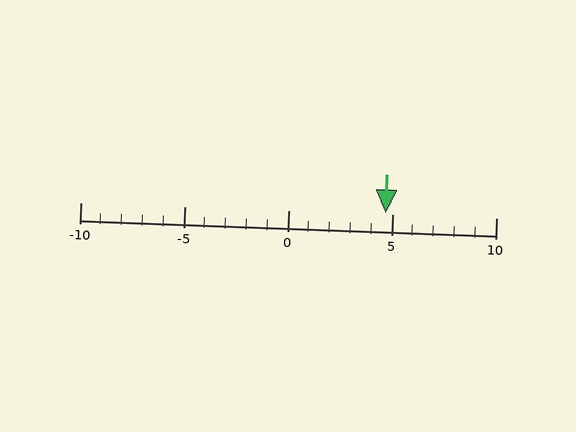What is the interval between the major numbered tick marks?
The major tick marks are spaced 5 units apart.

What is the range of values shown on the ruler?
The ruler shows values from -10 to 10.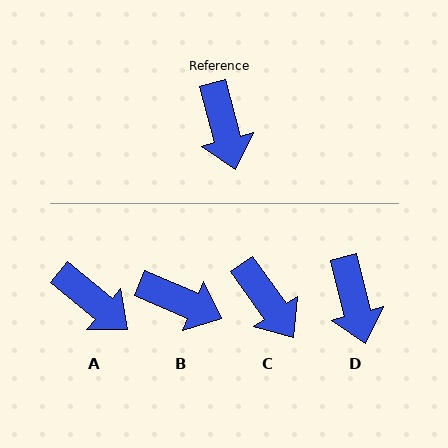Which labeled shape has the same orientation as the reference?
D.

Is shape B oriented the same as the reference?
No, it is off by about 52 degrees.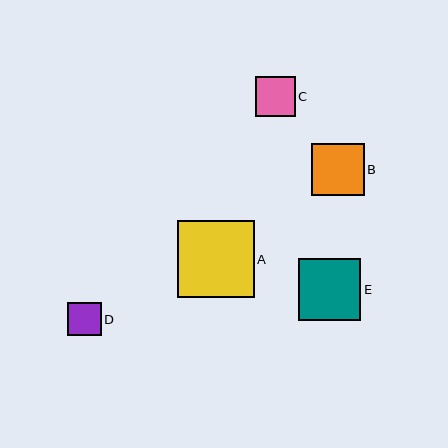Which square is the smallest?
Square D is the smallest with a size of approximately 33 pixels.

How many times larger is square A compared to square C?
Square A is approximately 1.9 times the size of square C.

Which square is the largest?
Square A is the largest with a size of approximately 77 pixels.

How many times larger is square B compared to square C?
Square B is approximately 1.3 times the size of square C.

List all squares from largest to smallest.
From largest to smallest: A, E, B, C, D.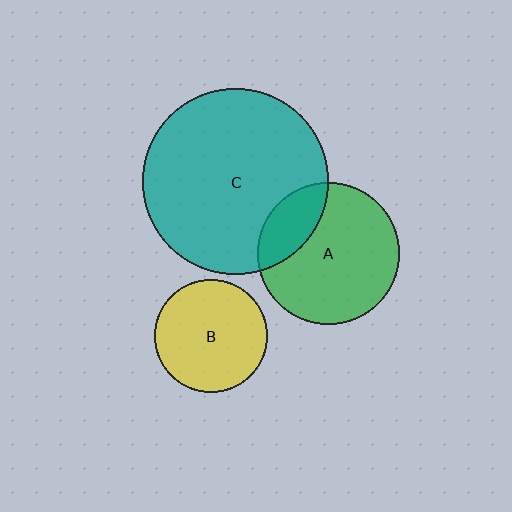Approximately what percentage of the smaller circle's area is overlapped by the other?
Approximately 25%.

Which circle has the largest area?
Circle C (teal).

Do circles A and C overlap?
Yes.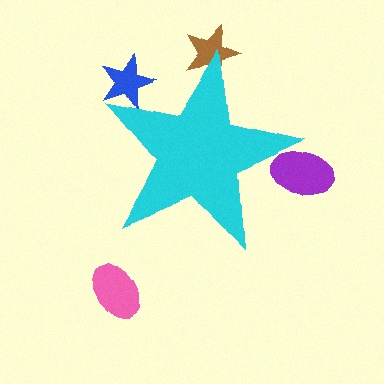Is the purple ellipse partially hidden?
Yes, the purple ellipse is partially hidden behind the cyan star.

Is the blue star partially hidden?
Yes, the blue star is partially hidden behind the cyan star.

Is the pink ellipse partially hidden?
No, the pink ellipse is fully visible.